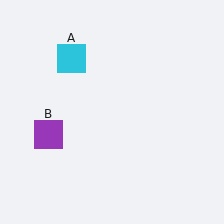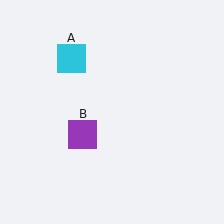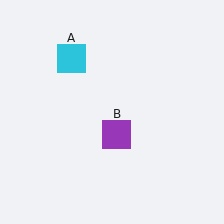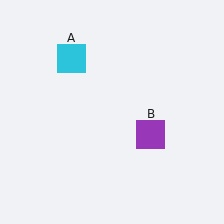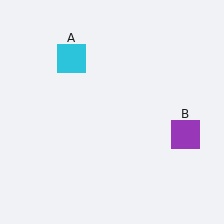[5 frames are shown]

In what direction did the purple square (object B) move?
The purple square (object B) moved right.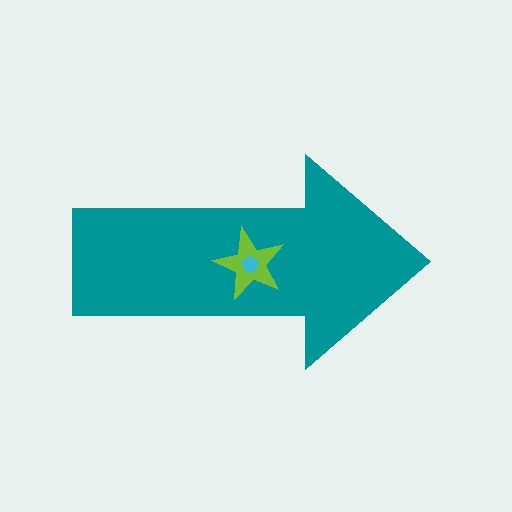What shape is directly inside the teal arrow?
The lime star.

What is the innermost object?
The cyan pentagon.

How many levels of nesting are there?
3.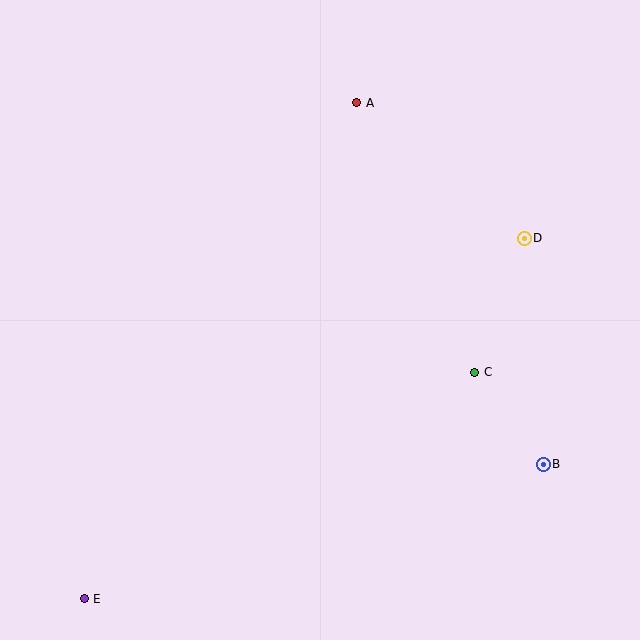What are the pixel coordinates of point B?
Point B is at (543, 464).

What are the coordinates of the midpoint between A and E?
The midpoint between A and E is at (221, 351).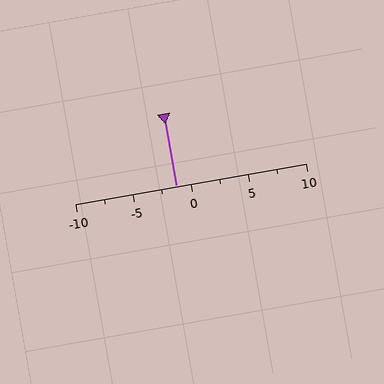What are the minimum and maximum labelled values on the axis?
The axis runs from -10 to 10.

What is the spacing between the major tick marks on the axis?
The major ticks are spaced 5 apart.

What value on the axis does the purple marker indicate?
The marker indicates approximately -1.2.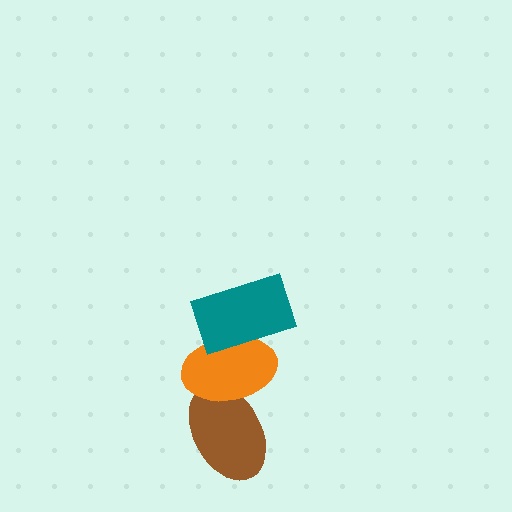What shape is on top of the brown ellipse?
The orange ellipse is on top of the brown ellipse.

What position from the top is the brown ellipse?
The brown ellipse is 3rd from the top.